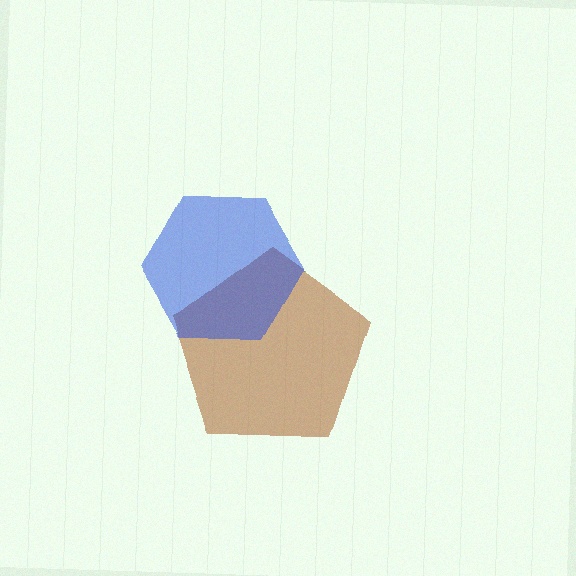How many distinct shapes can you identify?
There are 2 distinct shapes: a brown pentagon, a blue hexagon.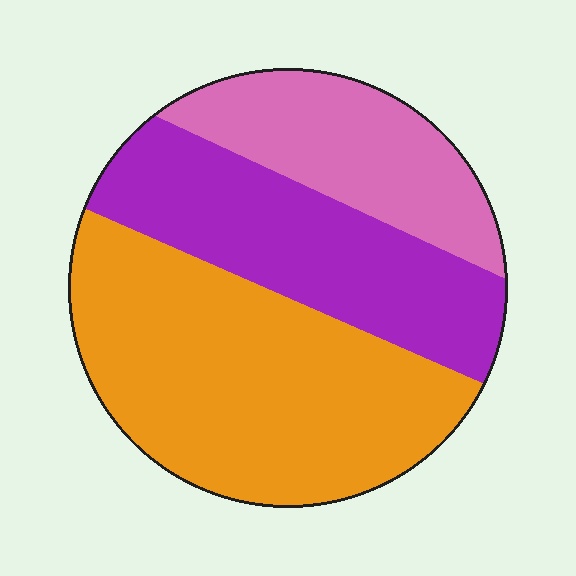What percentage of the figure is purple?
Purple covers roughly 30% of the figure.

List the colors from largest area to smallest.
From largest to smallest: orange, purple, pink.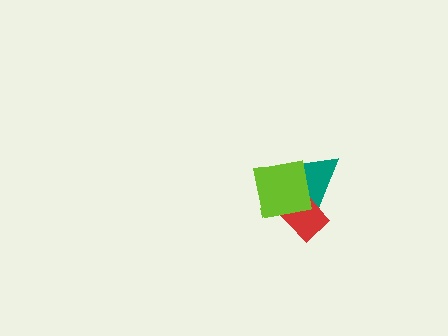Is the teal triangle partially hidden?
Yes, it is partially covered by another shape.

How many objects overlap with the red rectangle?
2 objects overlap with the red rectangle.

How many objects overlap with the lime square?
2 objects overlap with the lime square.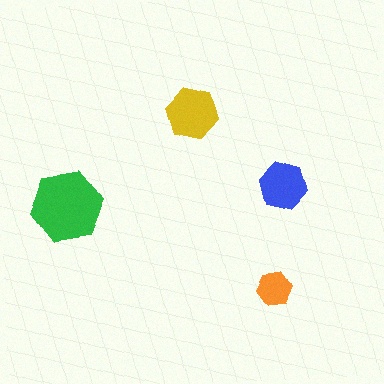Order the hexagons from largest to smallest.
the green one, the yellow one, the blue one, the orange one.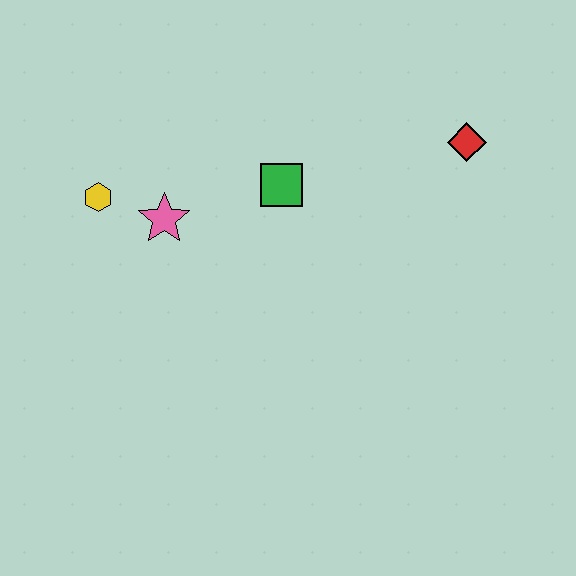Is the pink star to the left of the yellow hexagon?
No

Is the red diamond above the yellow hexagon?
Yes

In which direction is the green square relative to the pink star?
The green square is to the right of the pink star.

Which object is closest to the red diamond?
The green square is closest to the red diamond.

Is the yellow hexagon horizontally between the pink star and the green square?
No